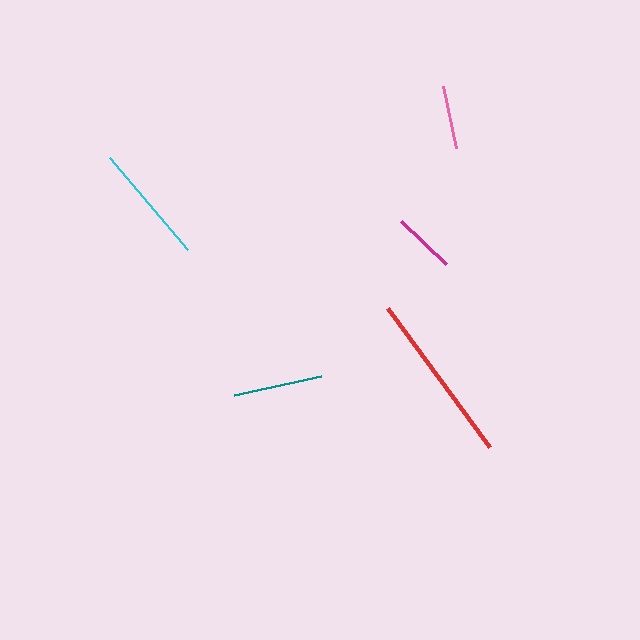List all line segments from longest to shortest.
From longest to shortest: red, cyan, teal, magenta, pink.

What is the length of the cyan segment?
The cyan segment is approximately 121 pixels long.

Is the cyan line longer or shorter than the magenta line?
The cyan line is longer than the magenta line.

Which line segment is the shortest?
The pink line is the shortest at approximately 63 pixels.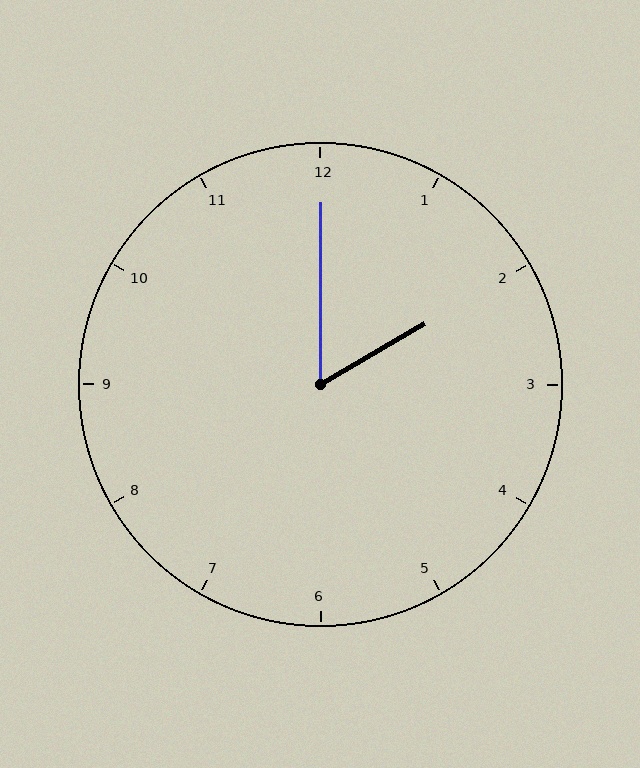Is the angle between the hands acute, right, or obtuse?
It is acute.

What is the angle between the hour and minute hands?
Approximately 60 degrees.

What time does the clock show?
2:00.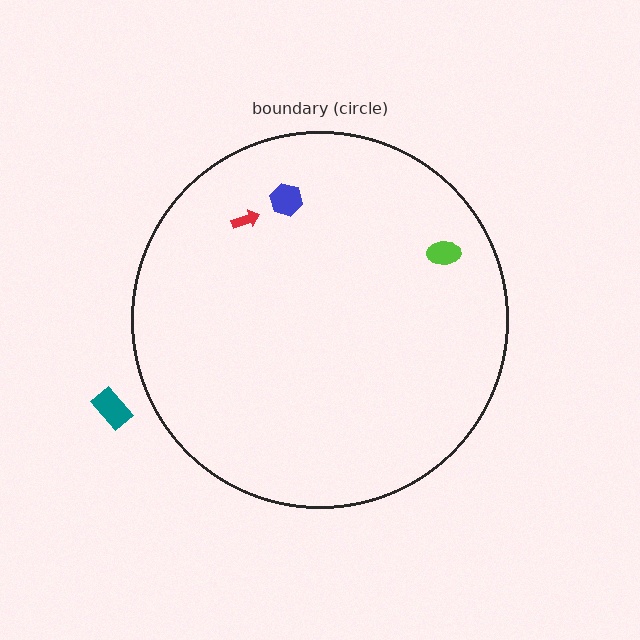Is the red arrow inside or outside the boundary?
Inside.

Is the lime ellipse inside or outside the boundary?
Inside.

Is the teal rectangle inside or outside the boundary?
Outside.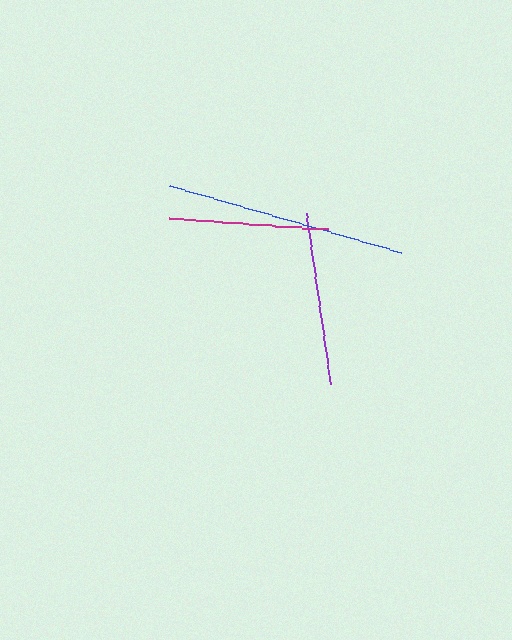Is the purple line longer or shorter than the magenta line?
The purple line is longer than the magenta line.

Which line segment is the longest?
The blue line is the longest at approximately 241 pixels.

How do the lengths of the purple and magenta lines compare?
The purple and magenta lines are approximately the same length.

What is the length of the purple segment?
The purple segment is approximately 173 pixels long.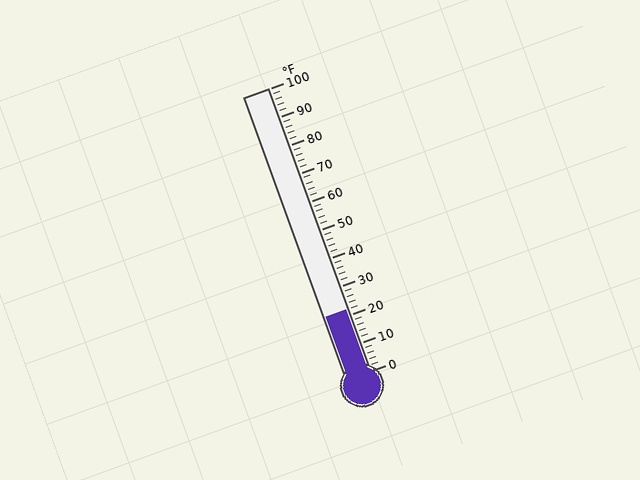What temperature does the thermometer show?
The thermometer shows approximately 22°F.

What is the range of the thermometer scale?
The thermometer scale ranges from 0°F to 100°F.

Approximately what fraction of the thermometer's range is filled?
The thermometer is filled to approximately 20% of its range.